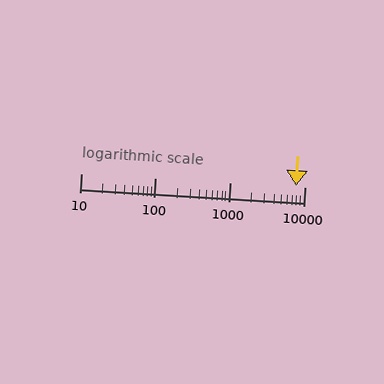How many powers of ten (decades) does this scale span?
The scale spans 3 decades, from 10 to 10000.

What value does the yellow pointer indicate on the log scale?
The pointer indicates approximately 7800.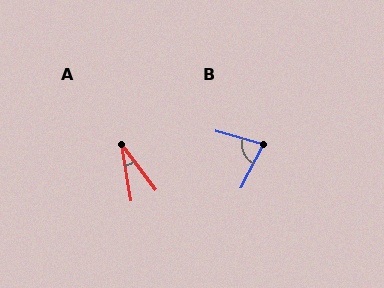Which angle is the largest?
B, at approximately 79 degrees.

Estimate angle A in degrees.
Approximately 28 degrees.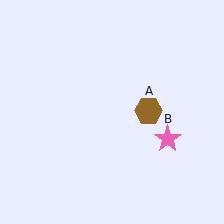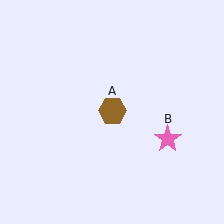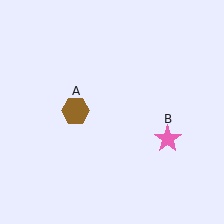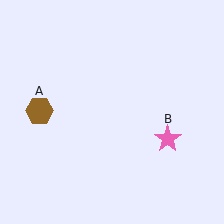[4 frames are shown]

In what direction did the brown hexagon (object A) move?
The brown hexagon (object A) moved left.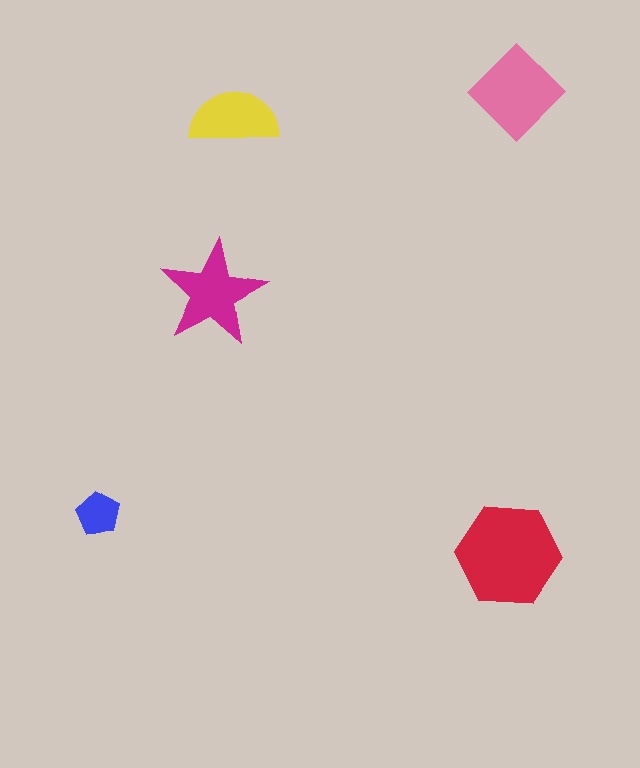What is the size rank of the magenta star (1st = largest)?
3rd.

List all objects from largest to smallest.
The red hexagon, the pink diamond, the magenta star, the yellow semicircle, the blue pentagon.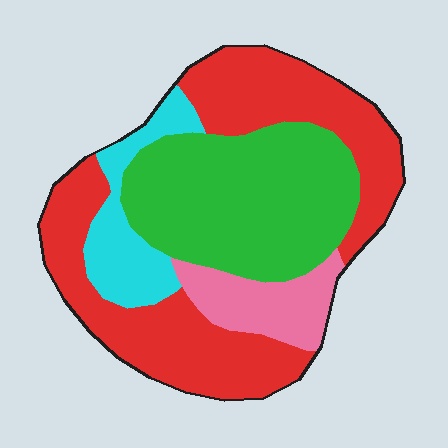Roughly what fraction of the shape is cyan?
Cyan takes up about one eighth (1/8) of the shape.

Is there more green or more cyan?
Green.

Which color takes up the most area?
Red, at roughly 45%.